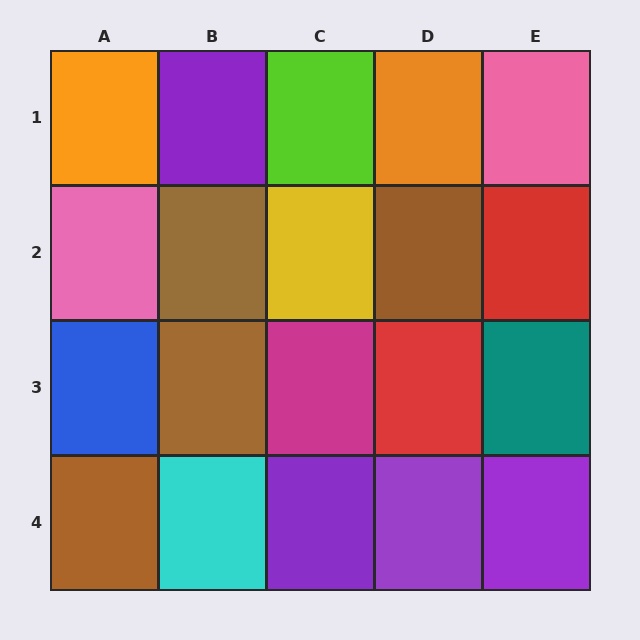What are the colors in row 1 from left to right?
Orange, purple, lime, orange, pink.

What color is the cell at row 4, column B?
Cyan.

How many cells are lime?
1 cell is lime.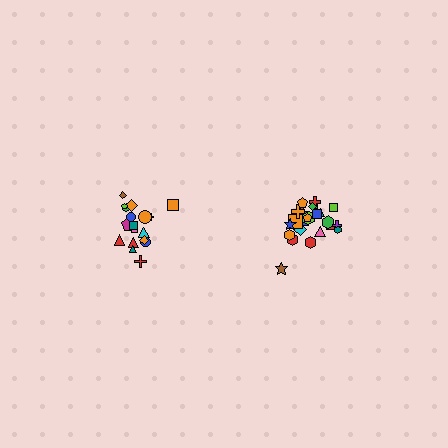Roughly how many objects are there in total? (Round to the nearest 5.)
Roughly 45 objects in total.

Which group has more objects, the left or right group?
The right group.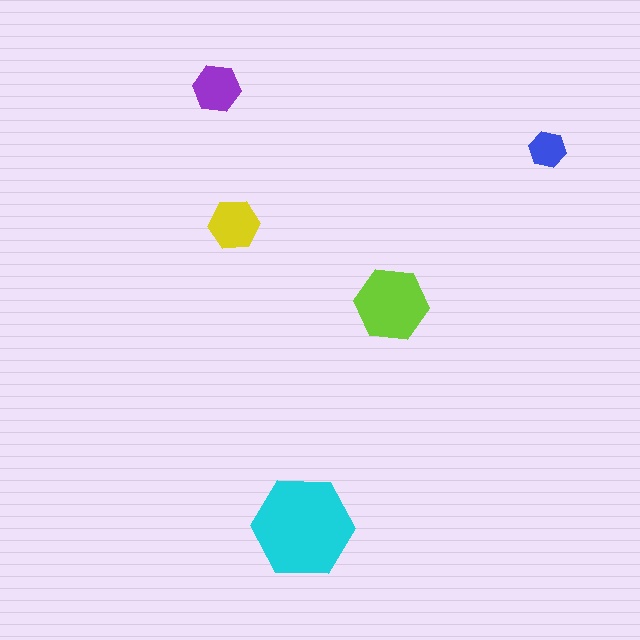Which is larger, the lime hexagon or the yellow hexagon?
The lime one.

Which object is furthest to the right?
The blue hexagon is rightmost.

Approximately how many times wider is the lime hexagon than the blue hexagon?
About 2 times wider.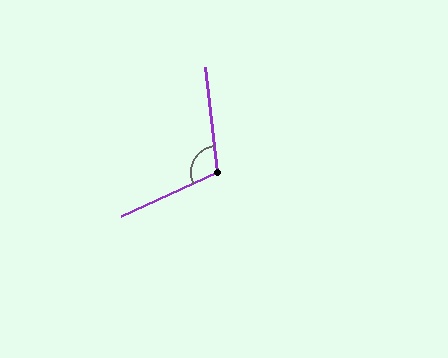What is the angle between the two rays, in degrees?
Approximately 109 degrees.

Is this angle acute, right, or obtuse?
It is obtuse.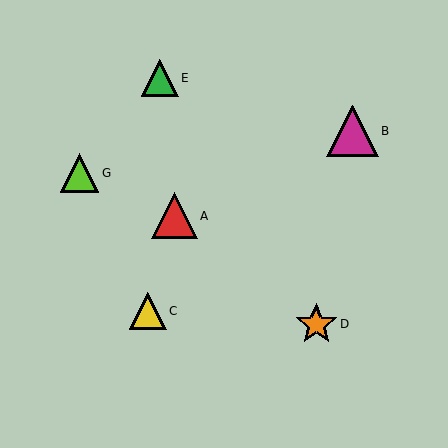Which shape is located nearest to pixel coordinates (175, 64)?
The green triangle (labeled E) at (160, 78) is nearest to that location.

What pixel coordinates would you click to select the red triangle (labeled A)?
Click at (174, 216) to select the red triangle A.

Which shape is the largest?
The magenta triangle (labeled B) is the largest.